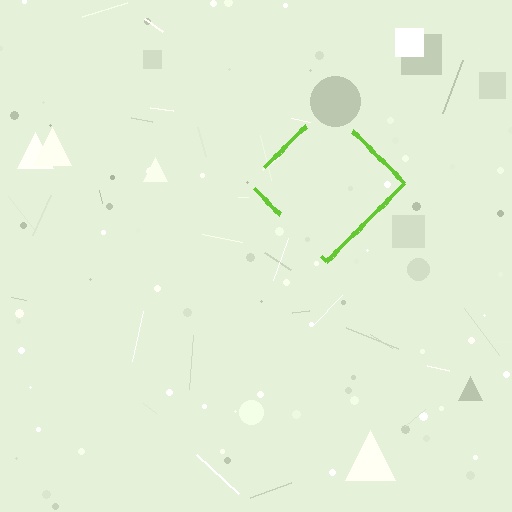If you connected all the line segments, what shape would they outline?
They would outline a diamond.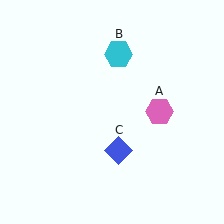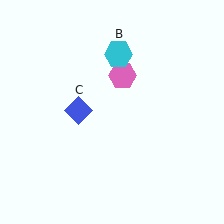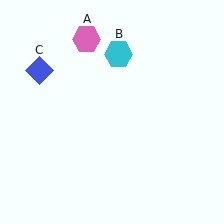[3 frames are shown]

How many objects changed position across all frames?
2 objects changed position: pink hexagon (object A), blue diamond (object C).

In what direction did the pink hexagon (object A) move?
The pink hexagon (object A) moved up and to the left.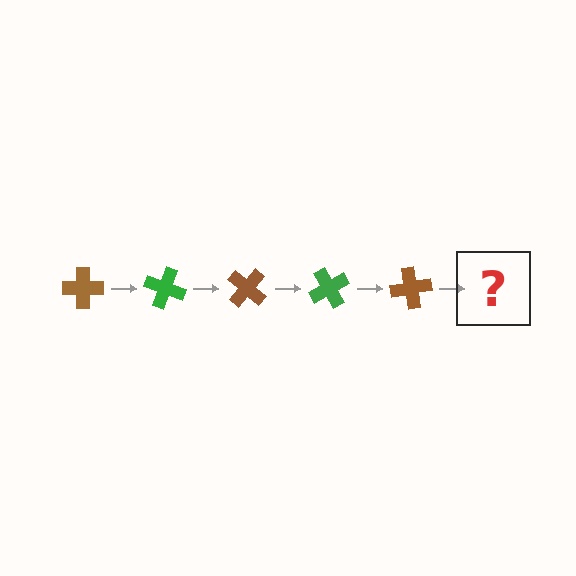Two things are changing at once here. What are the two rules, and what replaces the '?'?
The two rules are that it rotates 20 degrees each step and the color cycles through brown and green. The '?' should be a green cross, rotated 100 degrees from the start.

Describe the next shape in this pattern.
It should be a green cross, rotated 100 degrees from the start.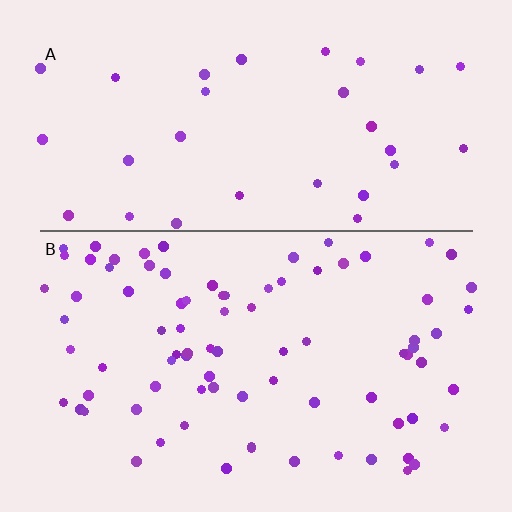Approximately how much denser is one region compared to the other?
Approximately 2.6× — region B over region A.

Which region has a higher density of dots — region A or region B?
B (the bottom).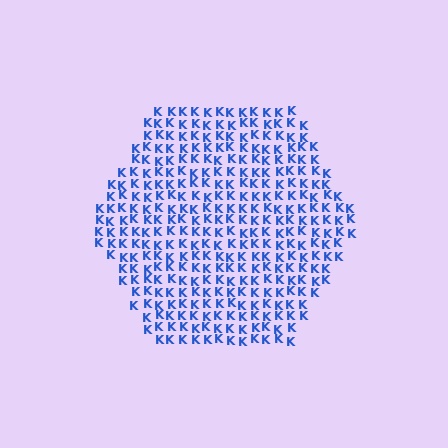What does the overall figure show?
The overall figure shows a hexagon.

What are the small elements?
The small elements are letter K's.